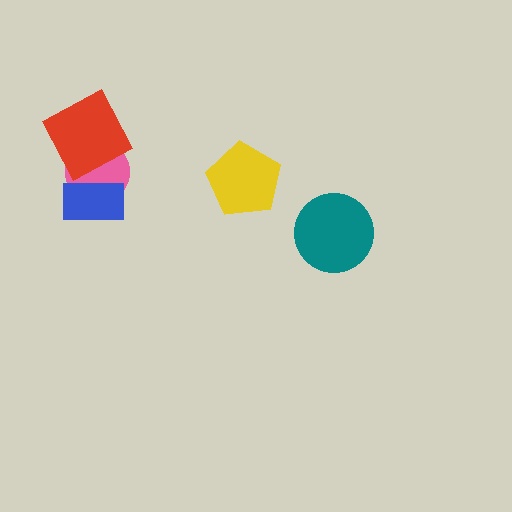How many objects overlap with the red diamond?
2 objects overlap with the red diamond.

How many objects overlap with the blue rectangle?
2 objects overlap with the blue rectangle.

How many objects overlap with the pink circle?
2 objects overlap with the pink circle.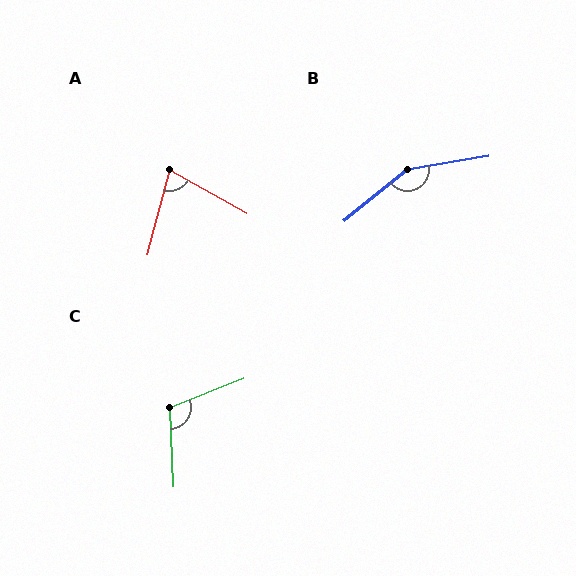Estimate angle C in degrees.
Approximately 109 degrees.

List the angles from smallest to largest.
A (76°), C (109°), B (151°).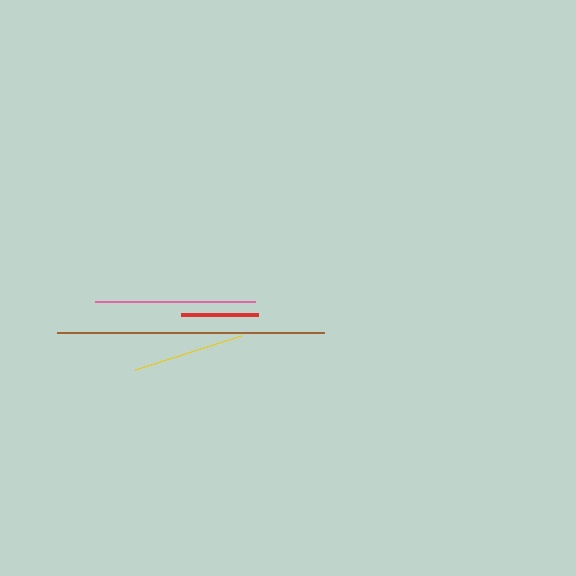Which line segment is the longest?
The brown line is the longest at approximately 267 pixels.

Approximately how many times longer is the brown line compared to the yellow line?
The brown line is approximately 2.4 times the length of the yellow line.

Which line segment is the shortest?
The red line is the shortest at approximately 77 pixels.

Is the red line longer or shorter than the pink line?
The pink line is longer than the red line.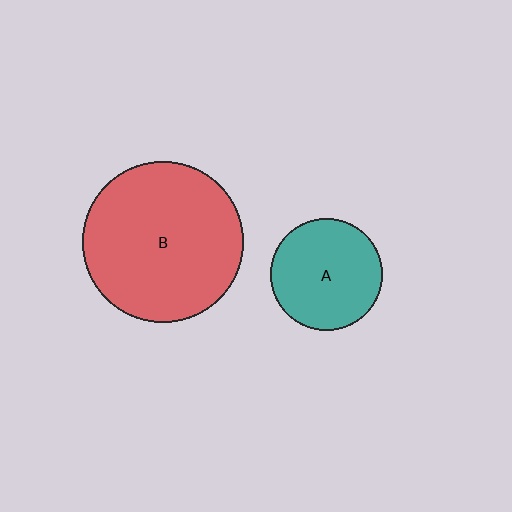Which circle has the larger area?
Circle B (red).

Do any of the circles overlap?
No, none of the circles overlap.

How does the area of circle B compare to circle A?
Approximately 2.1 times.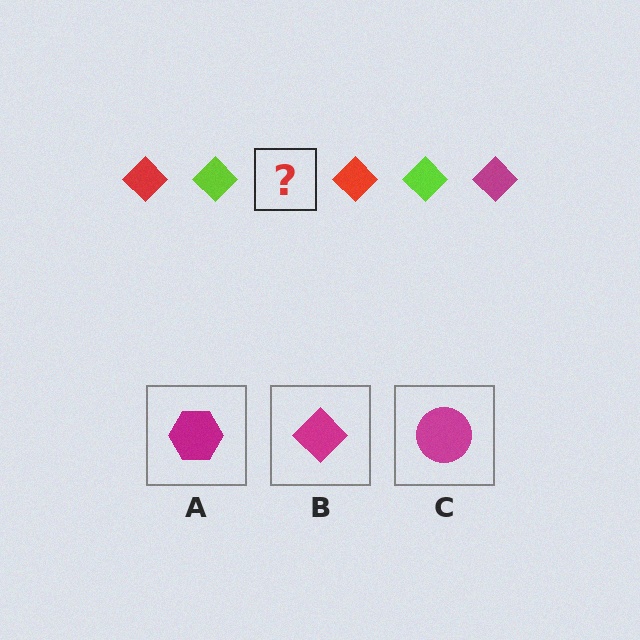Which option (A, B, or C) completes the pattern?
B.